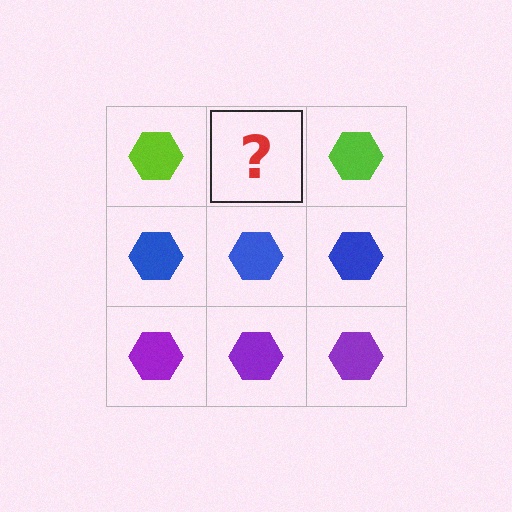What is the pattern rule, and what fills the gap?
The rule is that each row has a consistent color. The gap should be filled with a lime hexagon.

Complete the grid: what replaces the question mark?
The question mark should be replaced with a lime hexagon.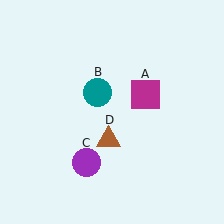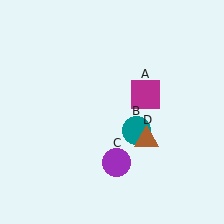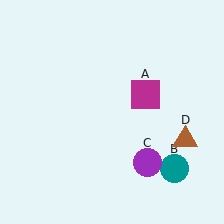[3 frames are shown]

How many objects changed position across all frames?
3 objects changed position: teal circle (object B), purple circle (object C), brown triangle (object D).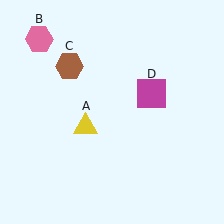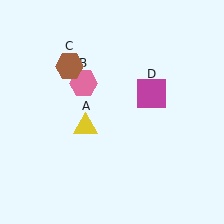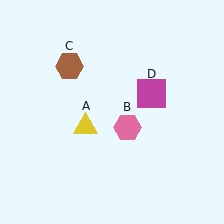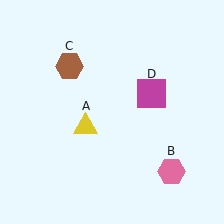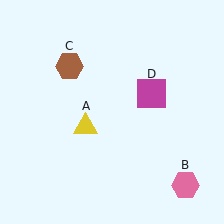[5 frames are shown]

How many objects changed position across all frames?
1 object changed position: pink hexagon (object B).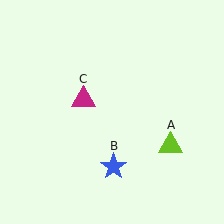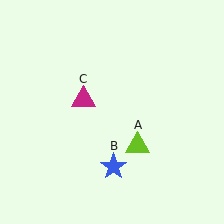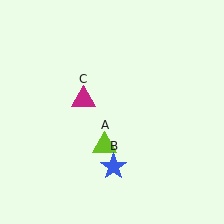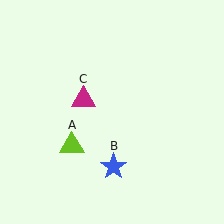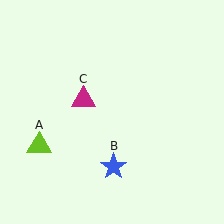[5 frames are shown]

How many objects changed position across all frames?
1 object changed position: lime triangle (object A).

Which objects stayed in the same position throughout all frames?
Blue star (object B) and magenta triangle (object C) remained stationary.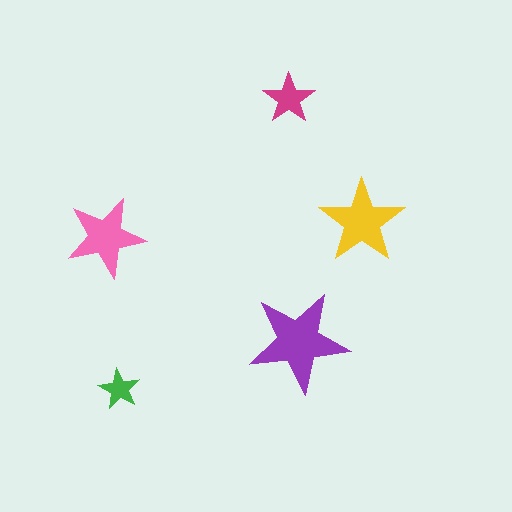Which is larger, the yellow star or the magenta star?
The yellow one.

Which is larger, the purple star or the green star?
The purple one.